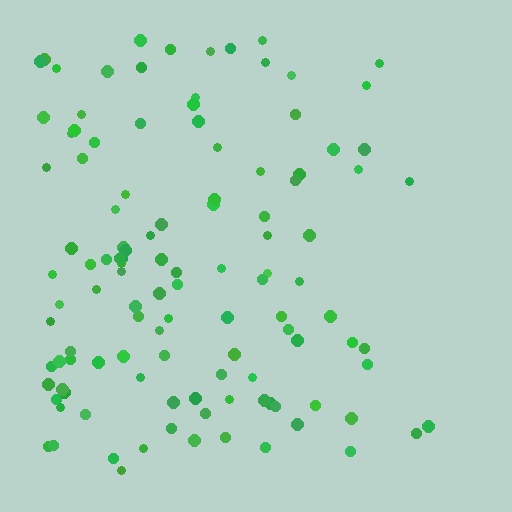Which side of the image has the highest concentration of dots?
The left.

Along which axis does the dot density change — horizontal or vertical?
Horizontal.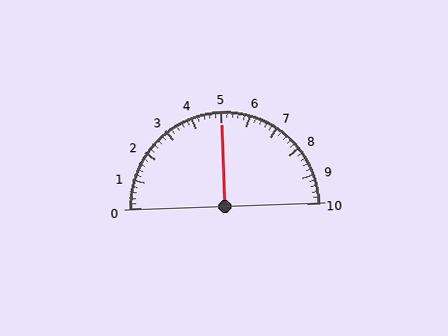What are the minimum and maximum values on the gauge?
The gauge ranges from 0 to 10.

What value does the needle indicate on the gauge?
The needle indicates approximately 5.0.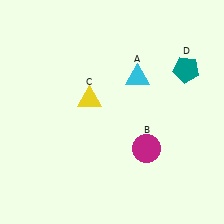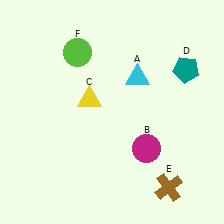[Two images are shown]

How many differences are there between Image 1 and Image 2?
There are 2 differences between the two images.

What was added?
A brown cross (E), a lime circle (F) were added in Image 2.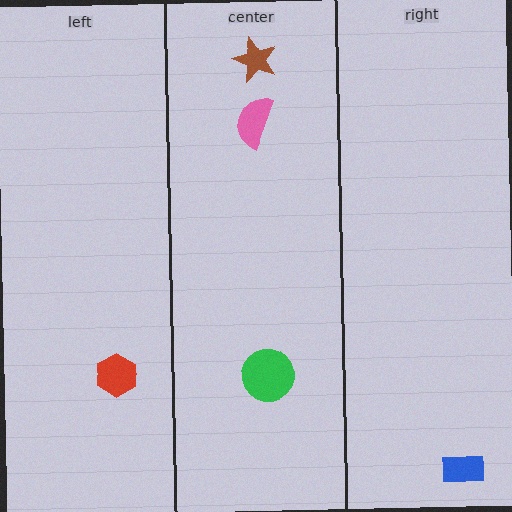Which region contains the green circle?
The center region.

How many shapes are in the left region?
1.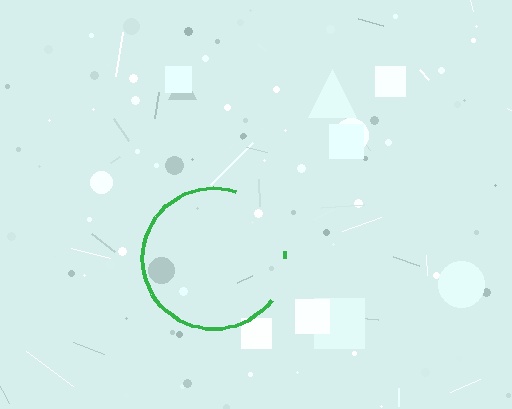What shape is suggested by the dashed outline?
The dashed outline suggests a circle.